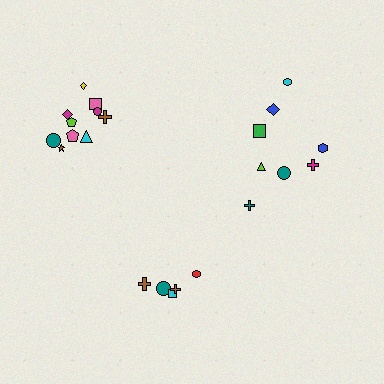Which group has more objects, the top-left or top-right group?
The top-left group.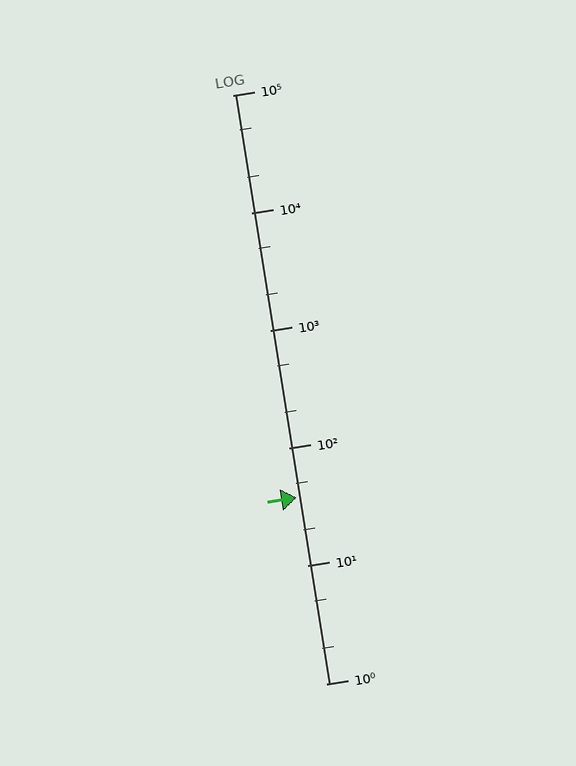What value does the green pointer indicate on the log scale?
The pointer indicates approximately 38.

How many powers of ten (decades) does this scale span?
The scale spans 5 decades, from 1 to 100000.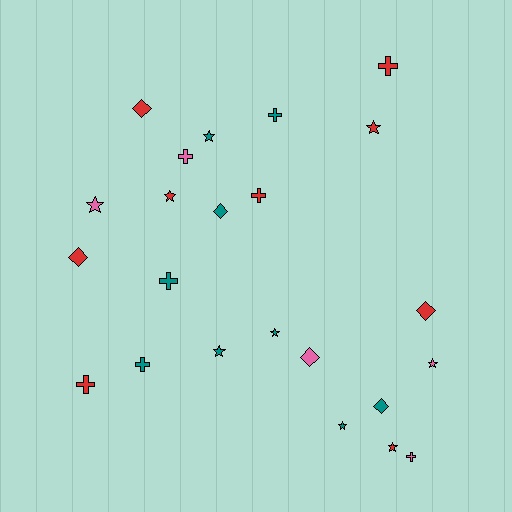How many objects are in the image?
There are 23 objects.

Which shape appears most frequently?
Star, with 9 objects.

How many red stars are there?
There are 3 red stars.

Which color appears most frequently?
Red, with 9 objects.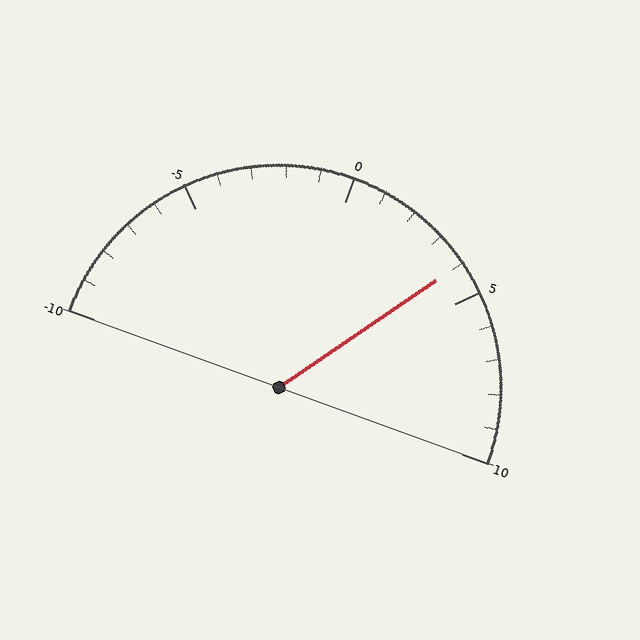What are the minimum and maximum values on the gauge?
The gauge ranges from -10 to 10.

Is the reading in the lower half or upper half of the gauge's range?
The reading is in the upper half of the range (-10 to 10).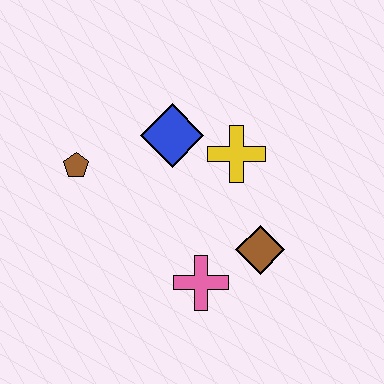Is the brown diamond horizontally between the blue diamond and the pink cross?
No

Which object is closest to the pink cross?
The brown diamond is closest to the pink cross.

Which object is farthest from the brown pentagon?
The brown diamond is farthest from the brown pentagon.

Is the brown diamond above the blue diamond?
No